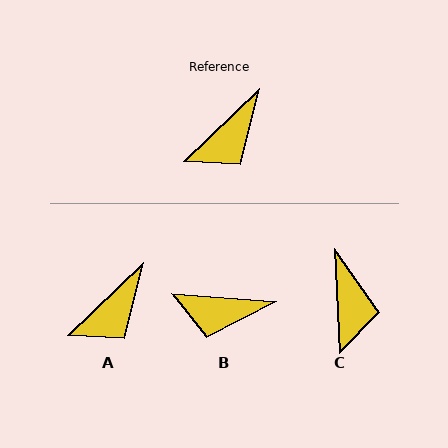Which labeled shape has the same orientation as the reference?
A.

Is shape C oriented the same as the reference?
No, it is off by about 49 degrees.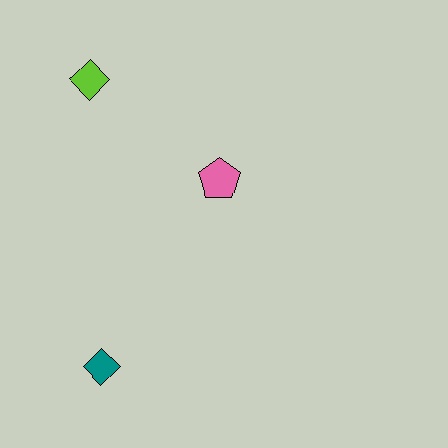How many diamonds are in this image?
There are 2 diamonds.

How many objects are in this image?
There are 3 objects.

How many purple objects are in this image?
There are no purple objects.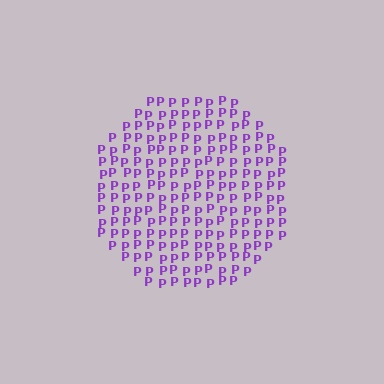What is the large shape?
The large shape is a circle.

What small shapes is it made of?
It is made of small letter P's.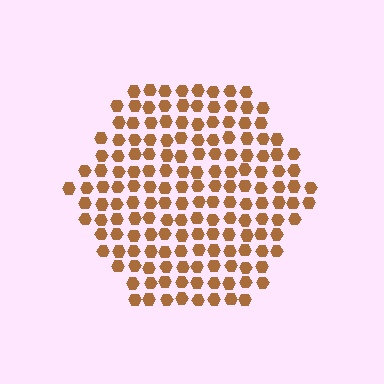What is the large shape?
The large shape is a hexagon.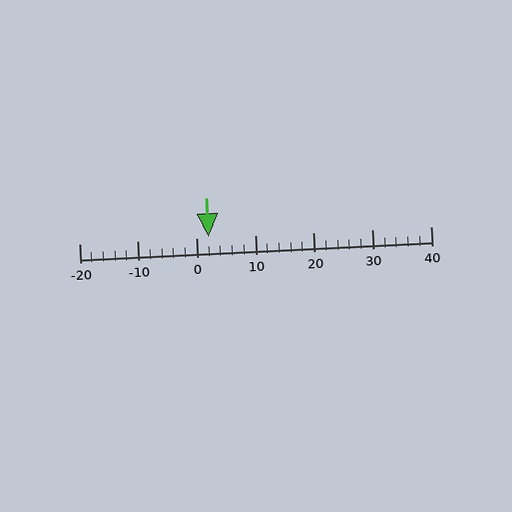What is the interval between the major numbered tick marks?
The major tick marks are spaced 10 units apart.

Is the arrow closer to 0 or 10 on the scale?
The arrow is closer to 0.